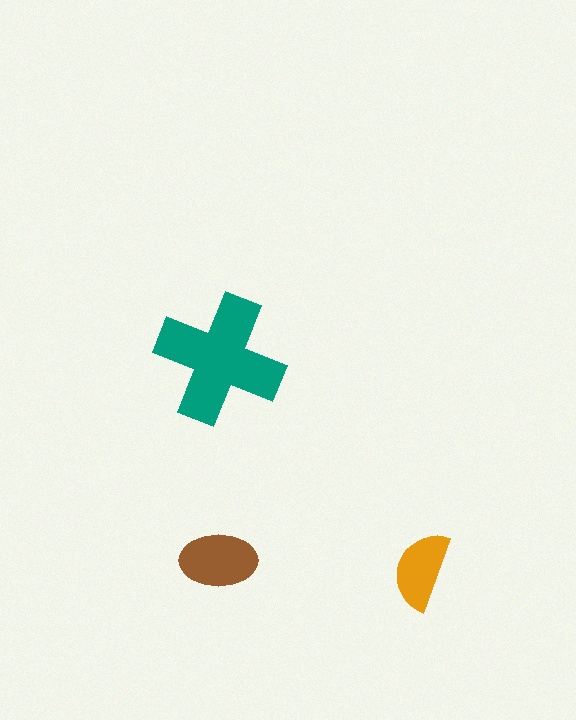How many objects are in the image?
There are 3 objects in the image.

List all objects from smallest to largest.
The orange semicircle, the brown ellipse, the teal cross.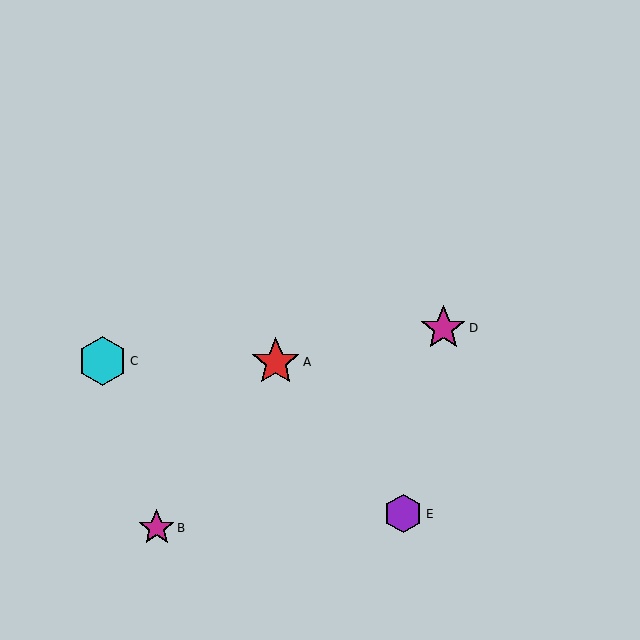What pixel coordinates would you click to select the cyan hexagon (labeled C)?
Click at (103, 361) to select the cyan hexagon C.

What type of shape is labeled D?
Shape D is a magenta star.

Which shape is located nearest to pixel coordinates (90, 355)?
The cyan hexagon (labeled C) at (103, 361) is nearest to that location.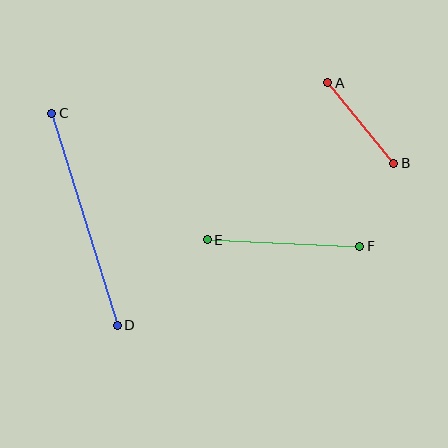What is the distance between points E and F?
The distance is approximately 153 pixels.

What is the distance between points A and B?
The distance is approximately 104 pixels.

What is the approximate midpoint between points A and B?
The midpoint is at approximately (361, 123) pixels.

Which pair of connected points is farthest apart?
Points C and D are farthest apart.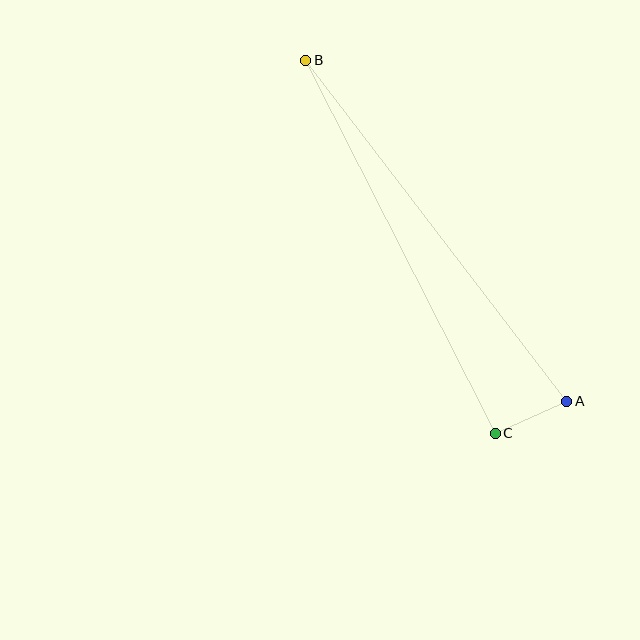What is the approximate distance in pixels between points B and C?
The distance between B and C is approximately 418 pixels.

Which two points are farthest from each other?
Points A and B are farthest from each other.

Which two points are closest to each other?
Points A and C are closest to each other.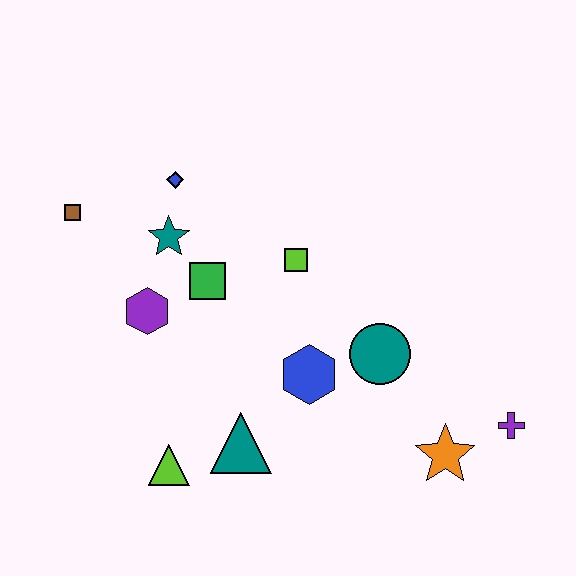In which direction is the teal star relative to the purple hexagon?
The teal star is above the purple hexagon.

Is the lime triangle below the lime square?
Yes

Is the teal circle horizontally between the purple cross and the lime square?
Yes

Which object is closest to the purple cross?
The orange star is closest to the purple cross.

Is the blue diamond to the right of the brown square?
Yes